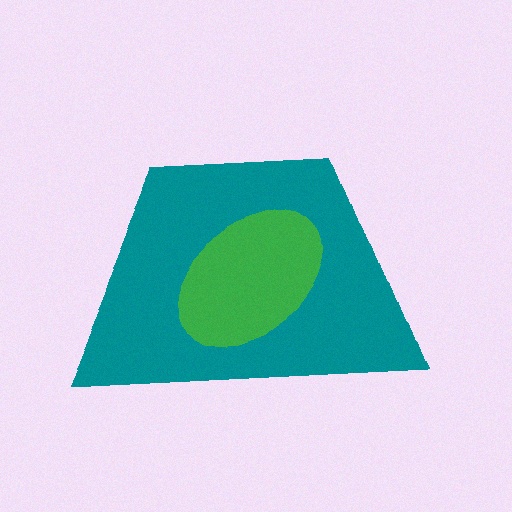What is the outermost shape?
The teal trapezoid.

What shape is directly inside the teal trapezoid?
The green ellipse.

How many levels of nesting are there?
2.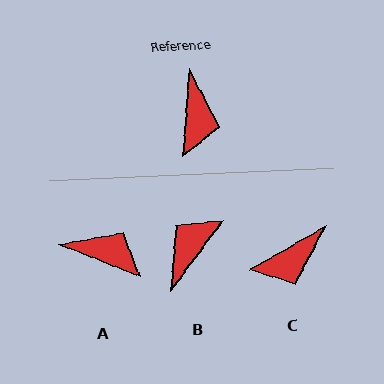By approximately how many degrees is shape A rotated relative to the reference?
Approximately 73 degrees counter-clockwise.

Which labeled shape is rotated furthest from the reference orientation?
B, about 148 degrees away.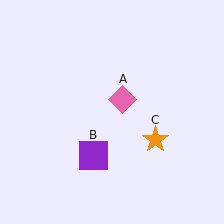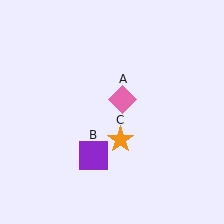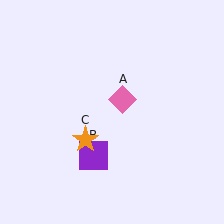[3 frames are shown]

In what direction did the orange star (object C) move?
The orange star (object C) moved left.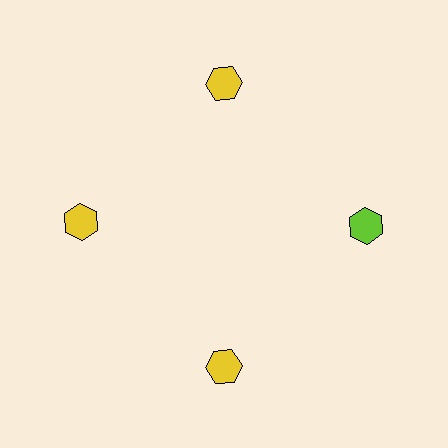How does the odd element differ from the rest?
It has a different color: lime instead of yellow.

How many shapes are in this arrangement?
There are 4 shapes arranged in a ring pattern.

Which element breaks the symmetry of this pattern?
The lime hexagon at roughly the 3 o'clock position breaks the symmetry. All other shapes are yellow hexagons.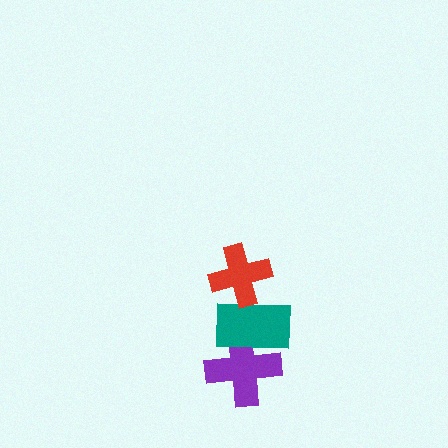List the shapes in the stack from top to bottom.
From top to bottom: the red cross, the teal rectangle, the purple cross.